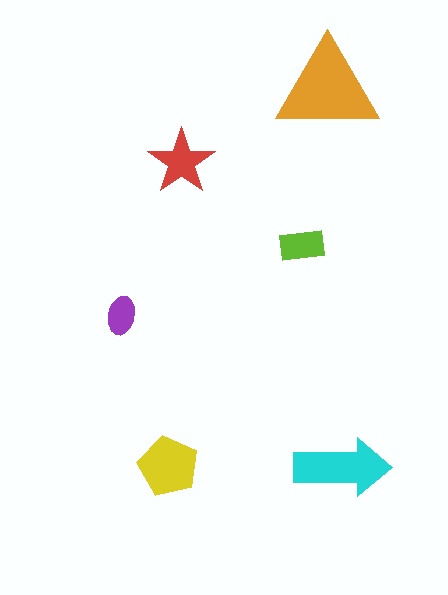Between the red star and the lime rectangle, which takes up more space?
The red star.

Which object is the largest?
The orange triangle.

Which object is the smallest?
The purple ellipse.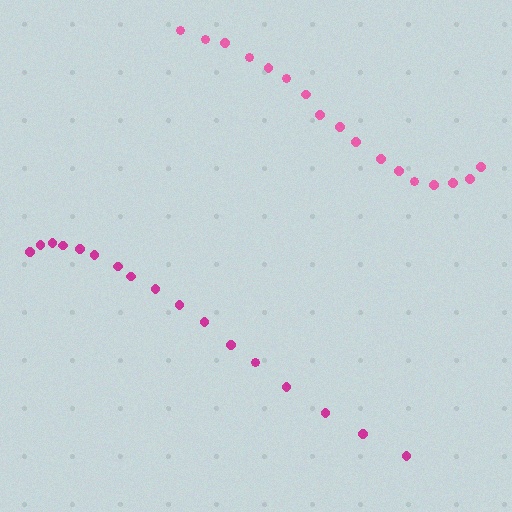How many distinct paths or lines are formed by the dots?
There are 2 distinct paths.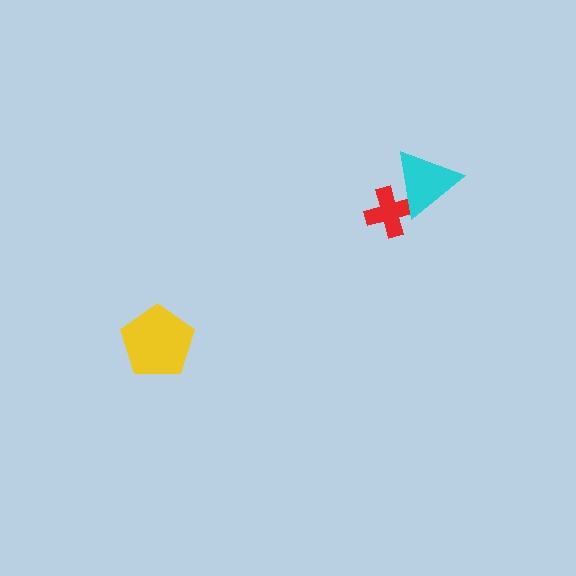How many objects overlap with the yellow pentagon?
0 objects overlap with the yellow pentagon.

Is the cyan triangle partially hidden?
No, no other shape covers it.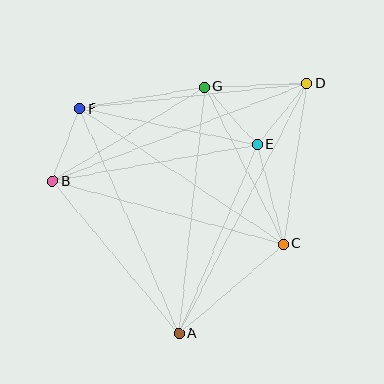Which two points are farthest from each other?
Points A and D are farthest from each other.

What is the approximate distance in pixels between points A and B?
The distance between A and B is approximately 198 pixels.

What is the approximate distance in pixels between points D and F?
The distance between D and F is approximately 229 pixels.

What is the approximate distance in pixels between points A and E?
The distance between A and E is approximately 204 pixels.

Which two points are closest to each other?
Points B and F are closest to each other.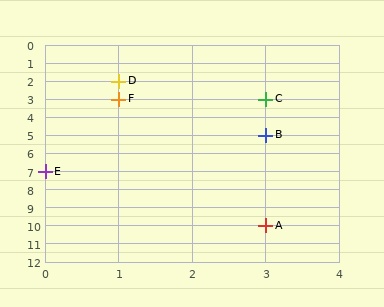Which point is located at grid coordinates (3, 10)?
Point A is at (3, 10).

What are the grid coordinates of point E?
Point E is at grid coordinates (0, 7).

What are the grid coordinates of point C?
Point C is at grid coordinates (3, 3).